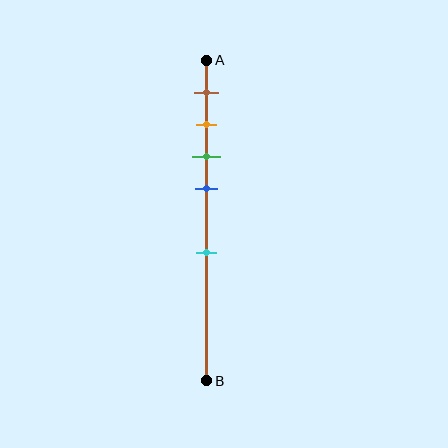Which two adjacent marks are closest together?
The orange and green marks are the closest adjacent pair.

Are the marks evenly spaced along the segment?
No, the marks are not evenly spaced.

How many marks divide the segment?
There are 5 marks dividing the segment.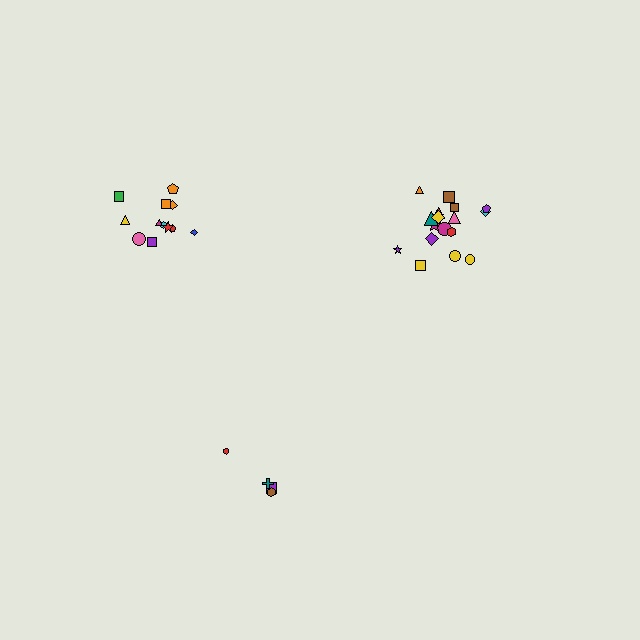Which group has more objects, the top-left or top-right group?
The top-right group.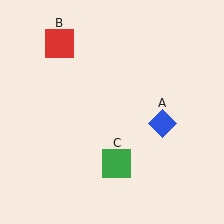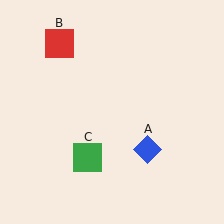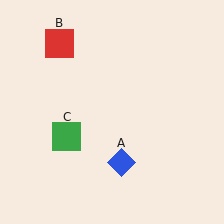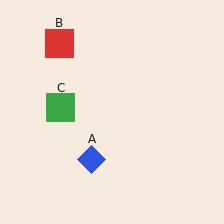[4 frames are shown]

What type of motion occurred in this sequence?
The blue diamond (object A), green square (object C) rotated clockwise around the center of the scene.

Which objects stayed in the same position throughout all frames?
Red square (object B) remained stationary.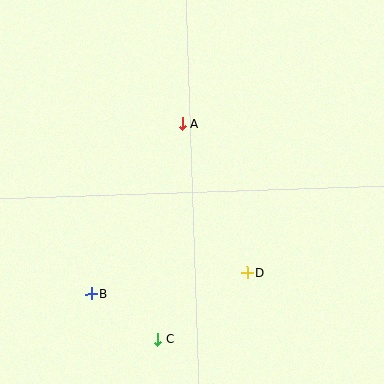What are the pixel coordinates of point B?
Point B is at (92, 294).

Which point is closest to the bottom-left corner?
Point B is closest to the bottom-left corner.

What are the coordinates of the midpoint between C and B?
The midpoint between C and B is at (124, 317).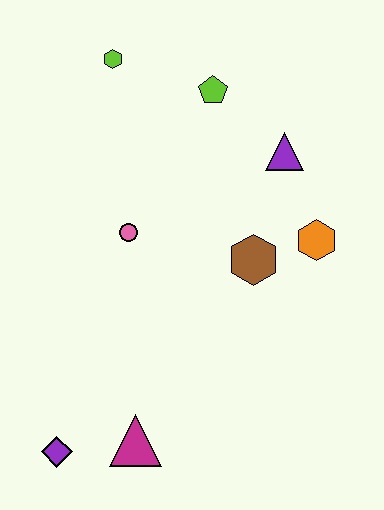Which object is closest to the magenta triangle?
The purple diamond is closest to the magenta triangle.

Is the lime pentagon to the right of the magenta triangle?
Yes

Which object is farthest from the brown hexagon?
The purple diamond is farthest from the brown hexagon.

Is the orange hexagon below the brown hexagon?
No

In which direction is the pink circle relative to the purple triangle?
The pink circle is to the left of the purple triangle.